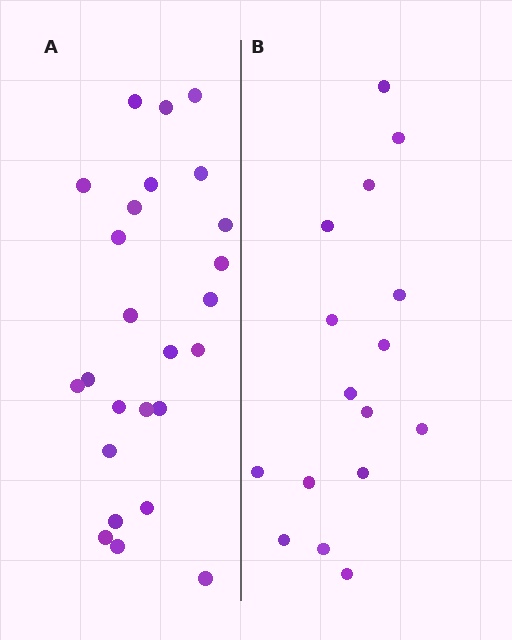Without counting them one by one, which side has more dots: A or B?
Region A (the left region) has more dots.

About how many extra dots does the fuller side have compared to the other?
Region A has roughly 8 or so more dots than region B.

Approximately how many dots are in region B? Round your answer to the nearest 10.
About 20 dots. (The exact count is 16, which rounds to 20.)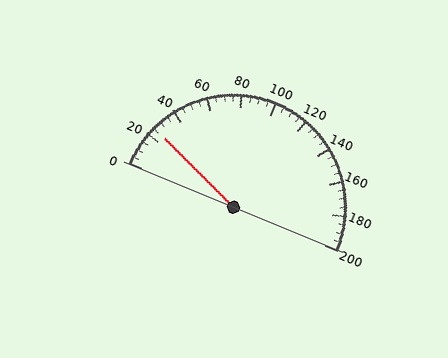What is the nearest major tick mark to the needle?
The nearest major tick mark is 20.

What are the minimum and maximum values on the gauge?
The gauge ranges from 0 to 200.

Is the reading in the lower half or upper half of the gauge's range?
The reading is in the lower half of the range (0 to 200).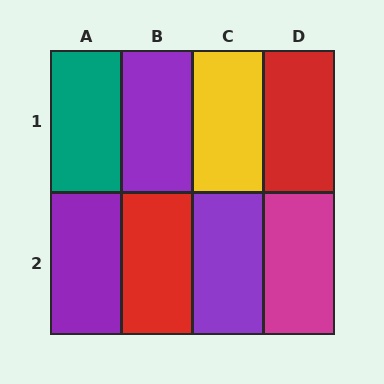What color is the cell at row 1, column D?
Red.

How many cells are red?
2 cells are red.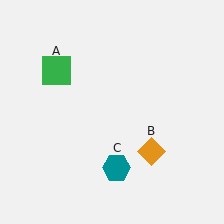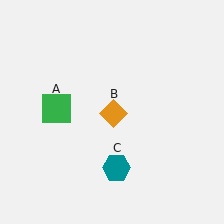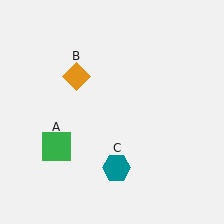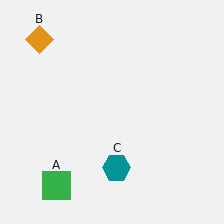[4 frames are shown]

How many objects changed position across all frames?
2 objects changed position: green square (object A), orange diamond (object B).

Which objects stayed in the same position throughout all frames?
Teal hexagon (object C) remained stationary.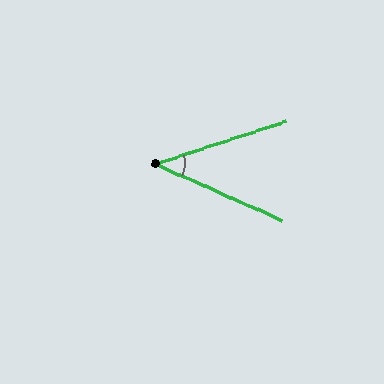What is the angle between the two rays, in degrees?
Approximately 42 degrees.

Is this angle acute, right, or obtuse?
It is acute.